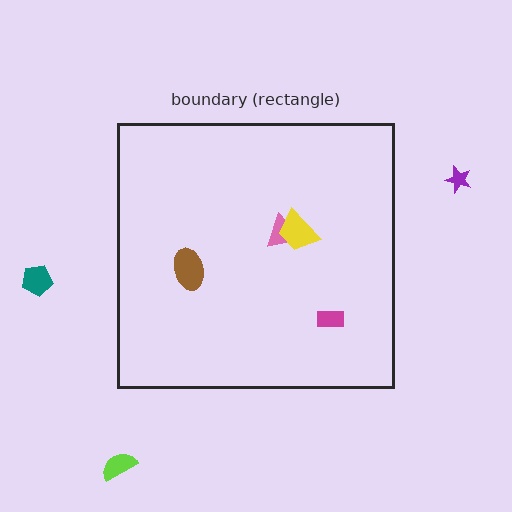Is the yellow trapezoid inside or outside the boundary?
Inside.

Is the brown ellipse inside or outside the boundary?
Inside.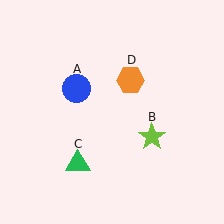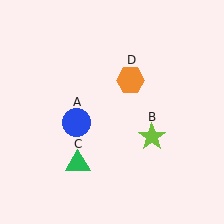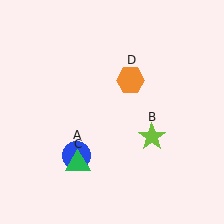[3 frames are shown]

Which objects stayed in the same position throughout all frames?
Lime star (object B) and green triangle (object C) and orange hexagon (object D) remained stationary.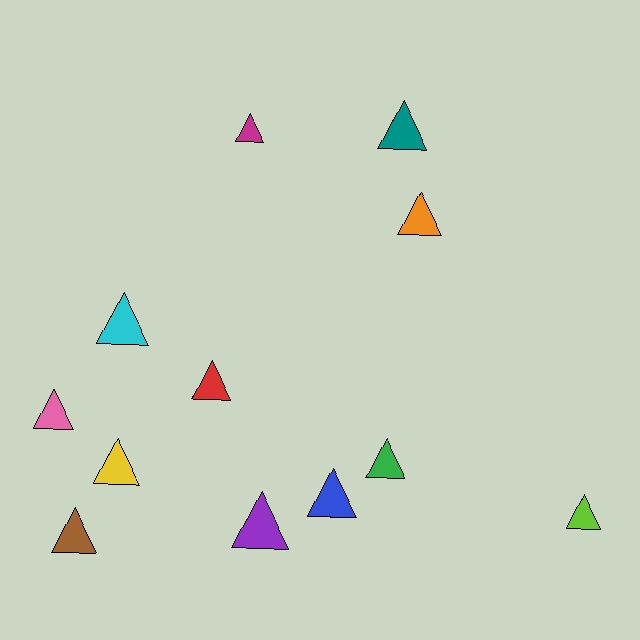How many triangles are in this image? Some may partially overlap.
There are 12 triangles.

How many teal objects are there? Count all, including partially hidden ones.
There is 1 teal object.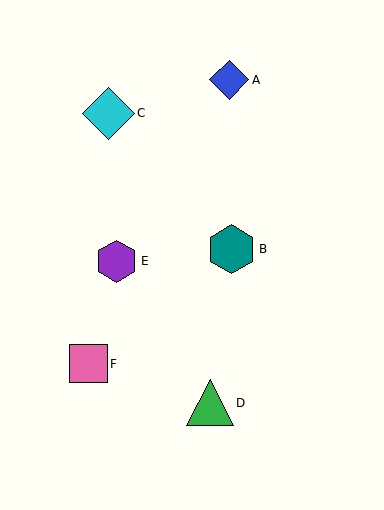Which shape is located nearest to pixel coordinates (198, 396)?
The green triangle (labeled D) at (210, 403) is nearest to that location.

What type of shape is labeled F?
Shape F is a pink square.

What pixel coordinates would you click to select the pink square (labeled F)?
Click at (88, 364) to select the pink square F.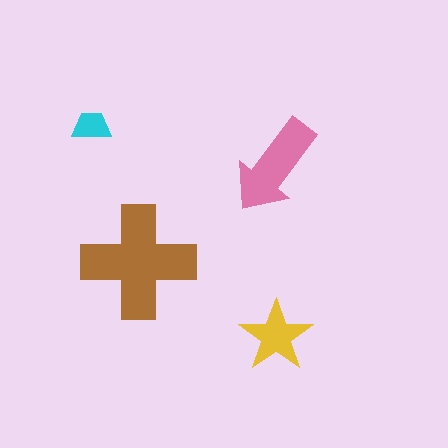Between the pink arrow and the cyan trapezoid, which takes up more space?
The pink arrow.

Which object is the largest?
The brown cross.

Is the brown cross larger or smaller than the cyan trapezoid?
Larger.